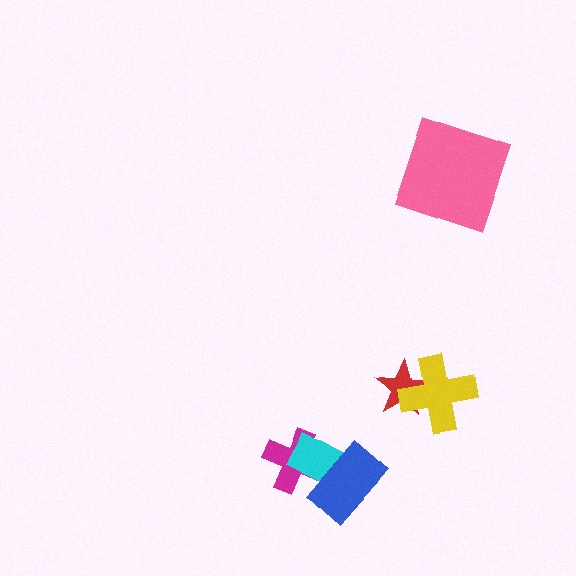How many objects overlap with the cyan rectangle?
2 objects overlap with the cyan rectangle.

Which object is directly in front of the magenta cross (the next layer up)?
The cyan rectangle is directly in front of the magenta cross.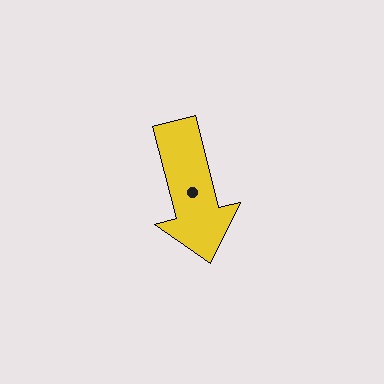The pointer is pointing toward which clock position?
Roughly 6 o'clock.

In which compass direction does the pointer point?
South.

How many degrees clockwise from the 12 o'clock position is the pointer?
Approximately 166 degrees.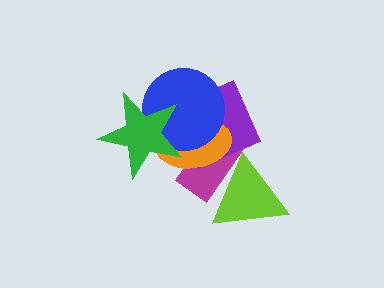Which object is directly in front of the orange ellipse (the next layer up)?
The blue circle is directly in front of the orange ellipse.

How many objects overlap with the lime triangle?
2 objects overlap with the lime triangle.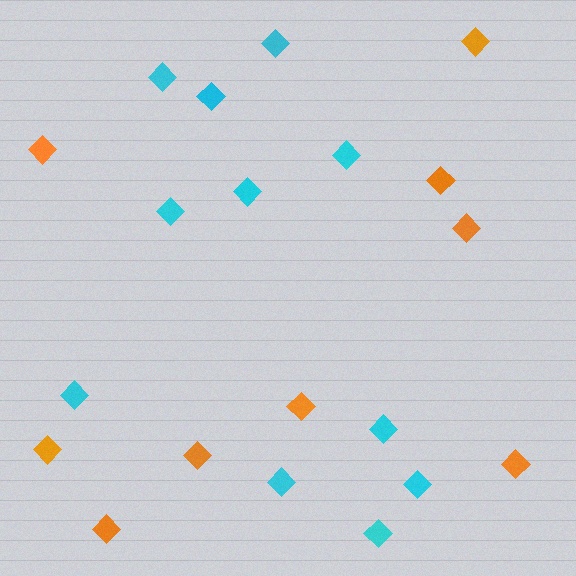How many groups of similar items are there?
There are 2 groups: one group of orange diamonds (9) and one group of cyan diamonds (11).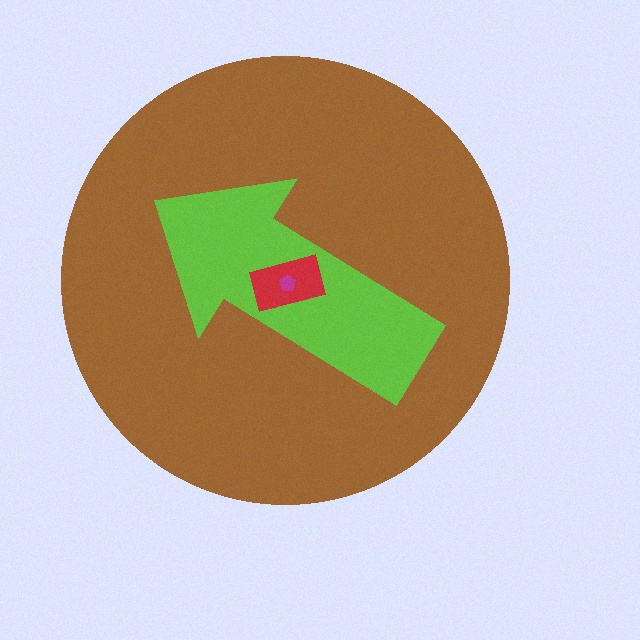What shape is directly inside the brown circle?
The lime arrow.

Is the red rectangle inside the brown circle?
Yes.